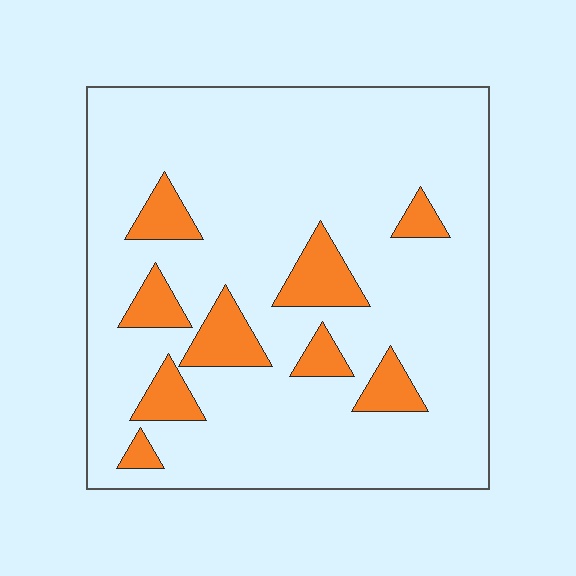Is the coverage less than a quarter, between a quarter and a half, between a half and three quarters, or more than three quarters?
Less than a quarter.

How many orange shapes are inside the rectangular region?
9.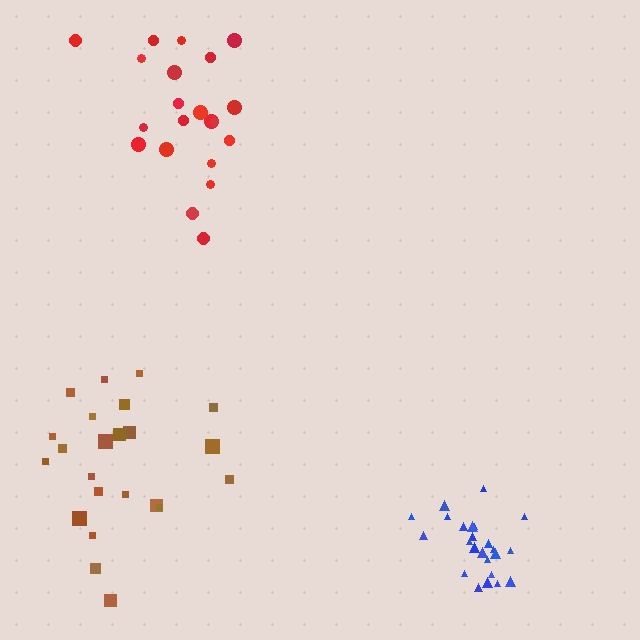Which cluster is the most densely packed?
Blue.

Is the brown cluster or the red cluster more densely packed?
Red.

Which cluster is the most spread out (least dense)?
Brown.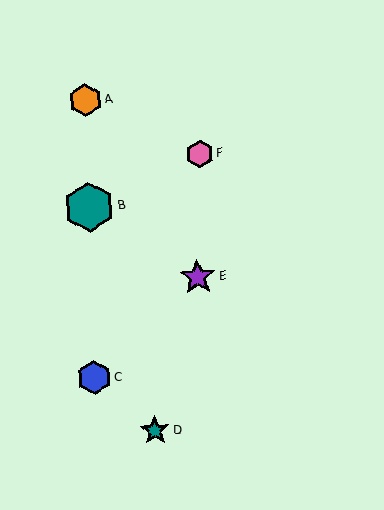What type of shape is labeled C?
Shape C is a blue hexagon.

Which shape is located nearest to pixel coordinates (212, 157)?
The pink hexagon (labeled F) at (200, 154) is nearest to that location.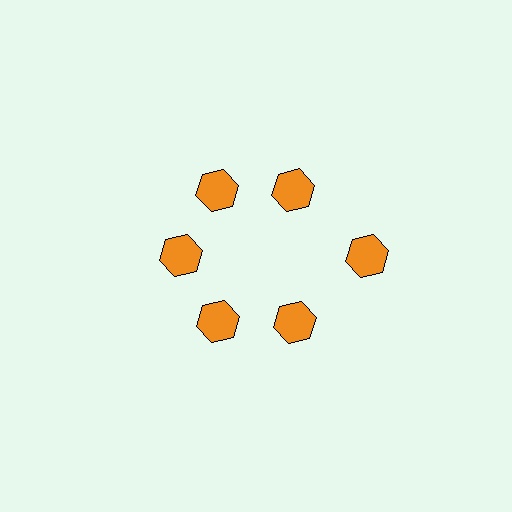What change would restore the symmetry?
The symmetry would be restored by moving it inward, back onto the ring so that all 6 hexagons sit at equal angles and equal distance from the center.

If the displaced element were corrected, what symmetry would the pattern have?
It would have 6-fold rotational symmetry — the pattern would map onto itself every 60 degrees.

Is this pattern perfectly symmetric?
No. The 6 orange hexagons are arranged in a ring, but one element near the 3 o'clock position is pushed outward from the center, breaking the 6-fold rotational symmetry.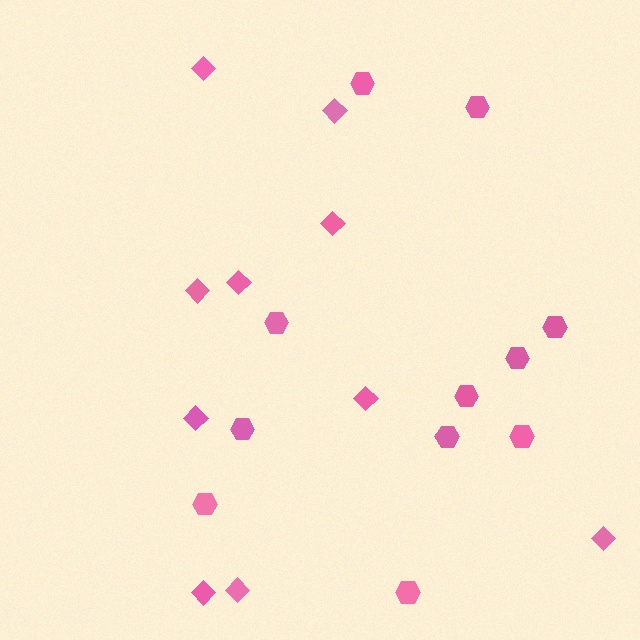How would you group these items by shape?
There are 2 groups: one group of hexagons (11) and one group of diamonds (10).